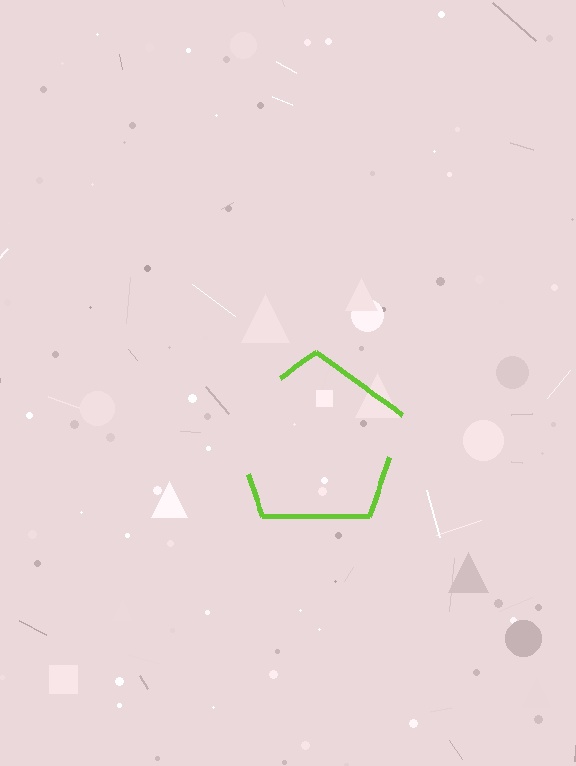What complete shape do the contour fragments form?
The contour fragments form a pentagon.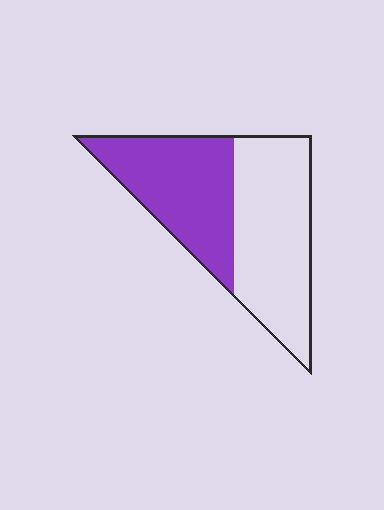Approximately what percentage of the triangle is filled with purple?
Approximately 45%.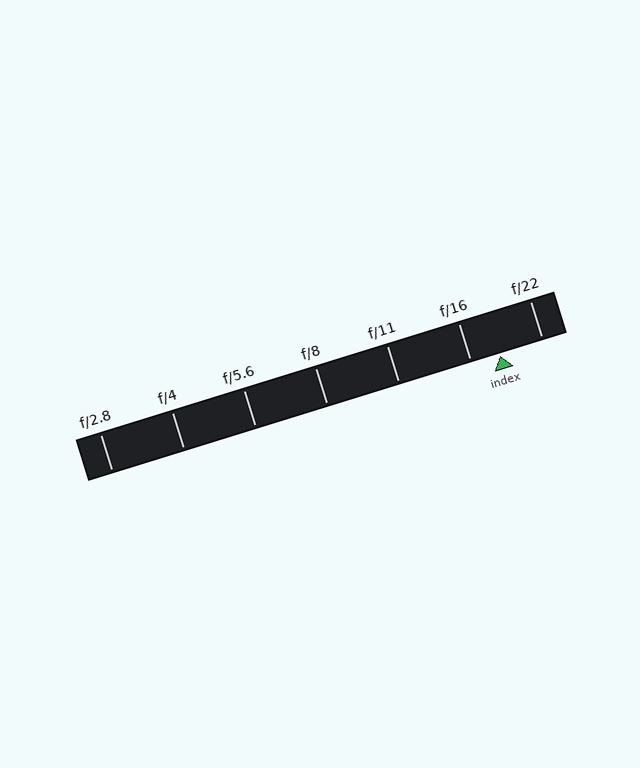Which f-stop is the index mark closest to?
The index mark is closest to f/16.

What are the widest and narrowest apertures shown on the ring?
The widest aperture shown is f/2.8 and the narrowest is f/22.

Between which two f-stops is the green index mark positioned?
The index mark is between f/16 and f/22.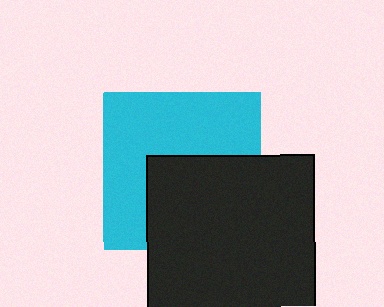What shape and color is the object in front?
The object in front is a black rectangle.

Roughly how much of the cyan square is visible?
About half of it is visible (roughly 56%).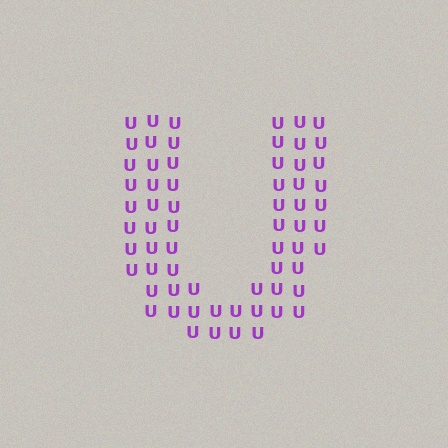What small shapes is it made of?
It is made of small letter U's.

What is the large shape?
The large shape is the letter U.